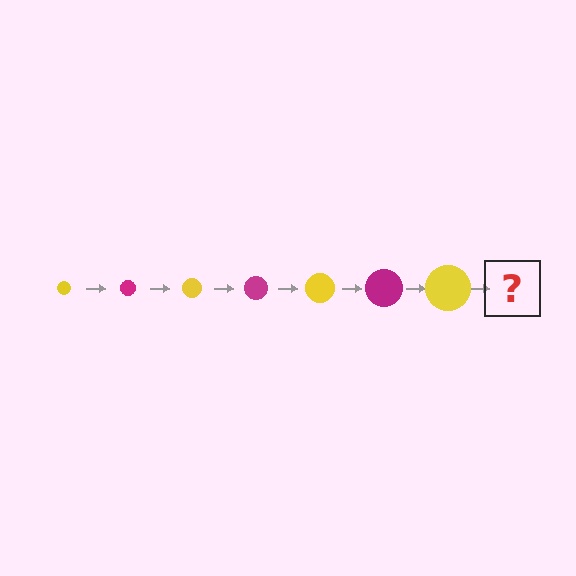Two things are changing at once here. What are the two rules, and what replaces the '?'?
The two rules are that the circle grows larger each step and the color cycles through yellow and magenta. The '?' should be a magenta circle, larger than the previous one.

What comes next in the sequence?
The next element should be a magenta circle, larger than the previous one.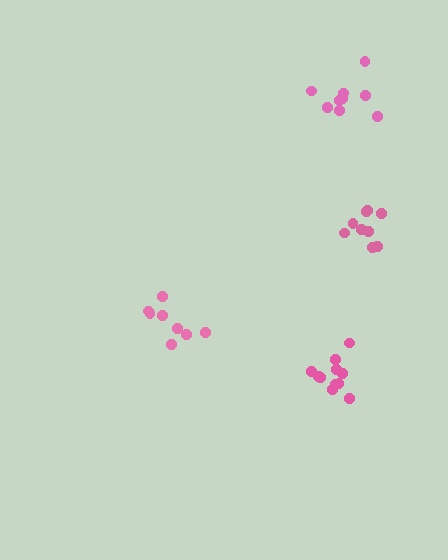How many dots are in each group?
Group 1: 11 dots, Group 2: 8 dots, Group 3: 9 dots, Group 4: 9 dots (37 total).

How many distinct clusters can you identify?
There are 4 distinct clusters.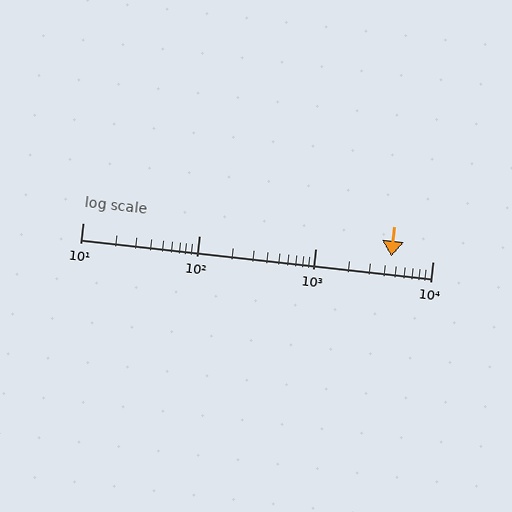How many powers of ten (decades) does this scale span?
The scale spans 3 decades, from 10 to 10000.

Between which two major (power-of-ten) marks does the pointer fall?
The pointer is between 1000 and 10000.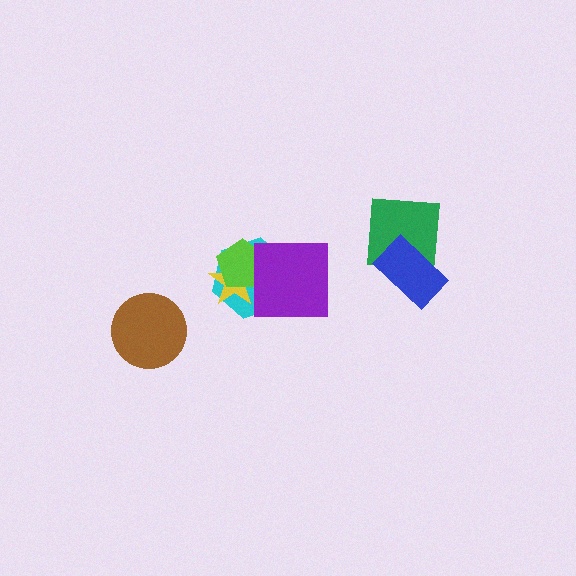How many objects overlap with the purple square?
3 objects overlap with the purple square.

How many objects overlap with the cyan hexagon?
3 objects overlap with the cyan hexagon.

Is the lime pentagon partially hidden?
Yes, it is partially covered by another shape.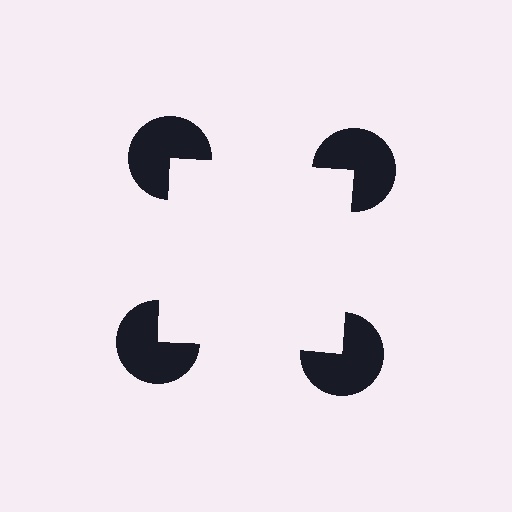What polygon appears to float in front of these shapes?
An illusory square — its edges are inferred from the aligned wedge cuts in the pac-man discs, not physically drawn.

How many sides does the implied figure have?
4 sides.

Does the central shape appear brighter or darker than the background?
It typically appears slightly brighter than the background, even though no actual brightness change is drawn.